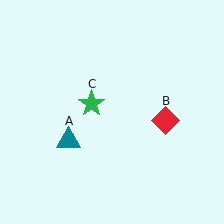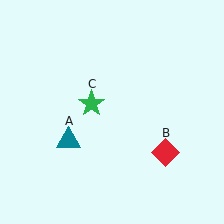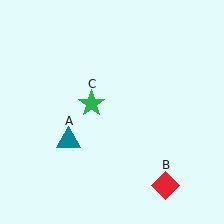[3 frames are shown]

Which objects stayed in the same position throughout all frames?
Teal triangle (object A) and green star (object C) remained stationary.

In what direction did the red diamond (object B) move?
The red diamond (object B) moved down.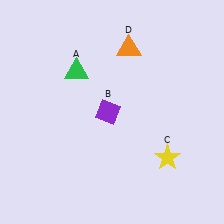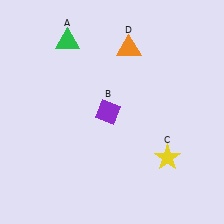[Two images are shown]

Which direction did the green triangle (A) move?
The green triangle (A) moved up.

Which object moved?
The green triangle (A) moved up.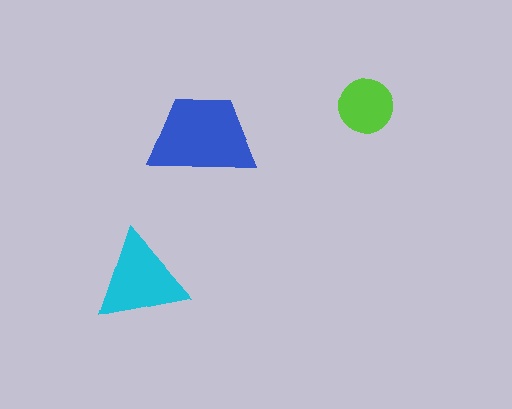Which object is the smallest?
The lime circle.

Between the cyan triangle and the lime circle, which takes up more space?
The cyan triangle.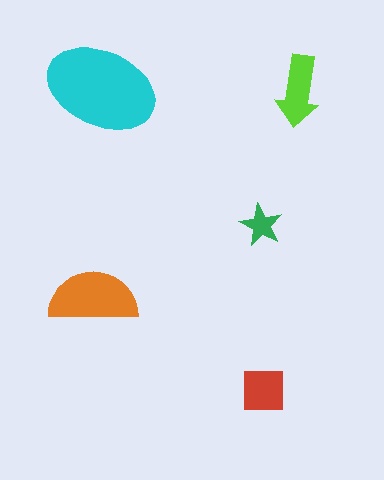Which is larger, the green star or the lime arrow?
The lime arrow.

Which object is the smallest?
The green star.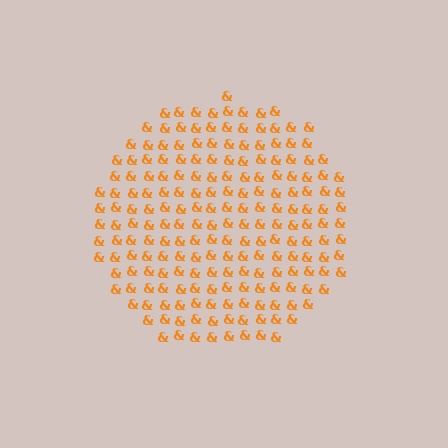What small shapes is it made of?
It is made of small ampersands.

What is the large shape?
The large shape is a circle.